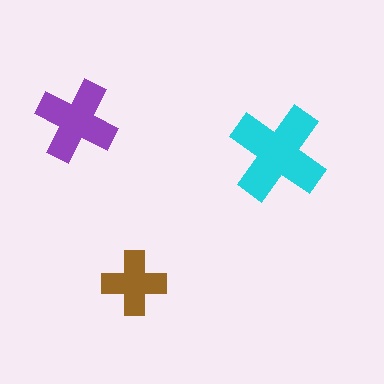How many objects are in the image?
There are 3 objects in the image.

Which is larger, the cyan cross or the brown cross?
The cyan one.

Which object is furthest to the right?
The cyan cross is rightmost.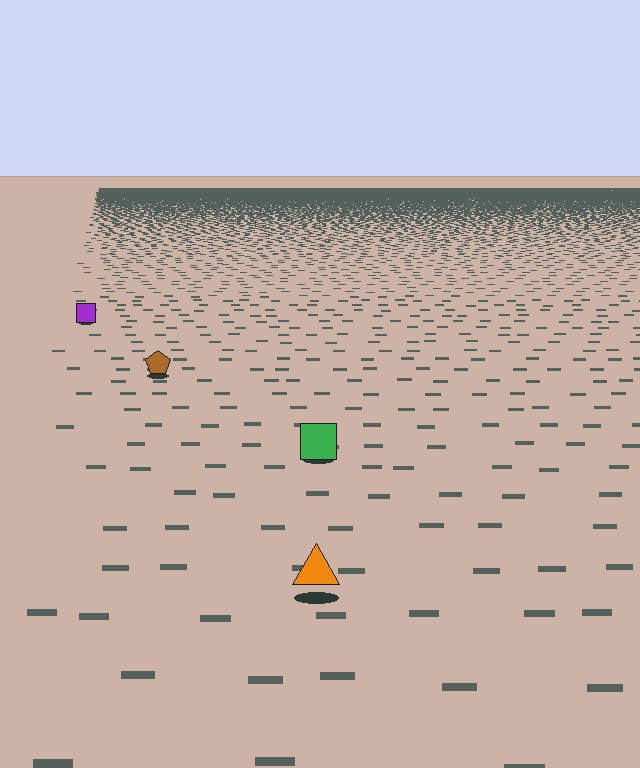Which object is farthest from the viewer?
The purple square is farthest from the viewer. It appears smaller and the ground texture around it is denser.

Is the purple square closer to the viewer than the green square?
No. The green square is closer — you can tell from the texture gradient: the ground texture is coarser near it.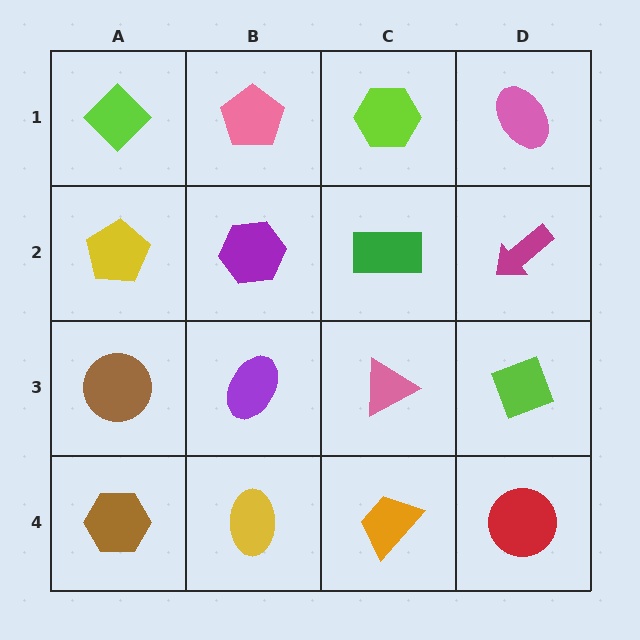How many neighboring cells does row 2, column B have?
4.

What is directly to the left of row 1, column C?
A pink pentagon.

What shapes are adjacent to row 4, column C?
A pink triangle (row 3, column C), a yellow ellipse (row 4, column B), a red circle (row 4, column D).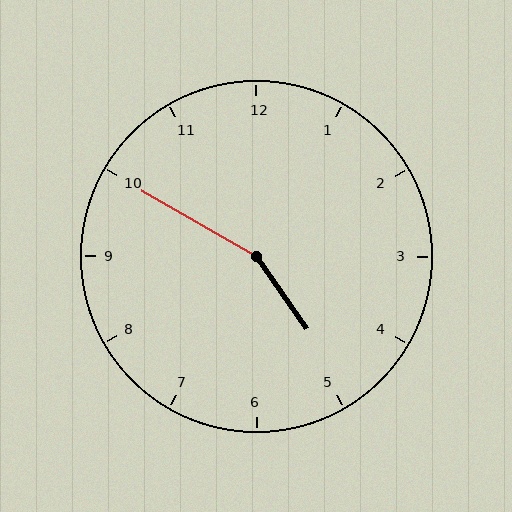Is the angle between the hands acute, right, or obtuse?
It is obtuse.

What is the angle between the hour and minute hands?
Approximately 155 degrees.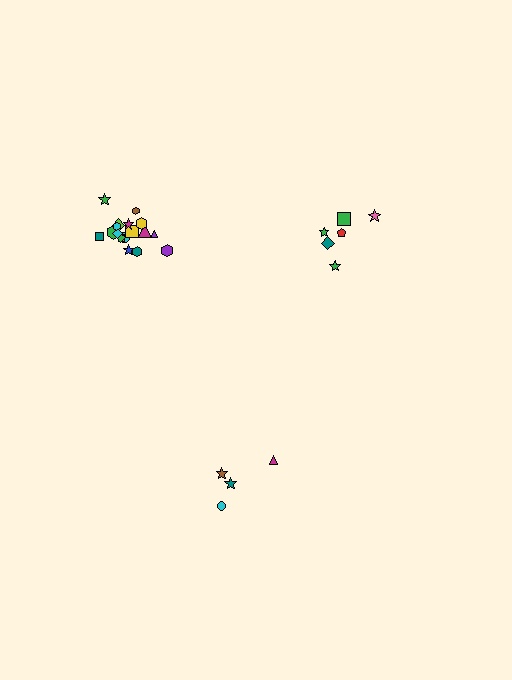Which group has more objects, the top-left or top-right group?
The top-left group.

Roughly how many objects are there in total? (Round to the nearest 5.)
Roughly 30 objects in total.